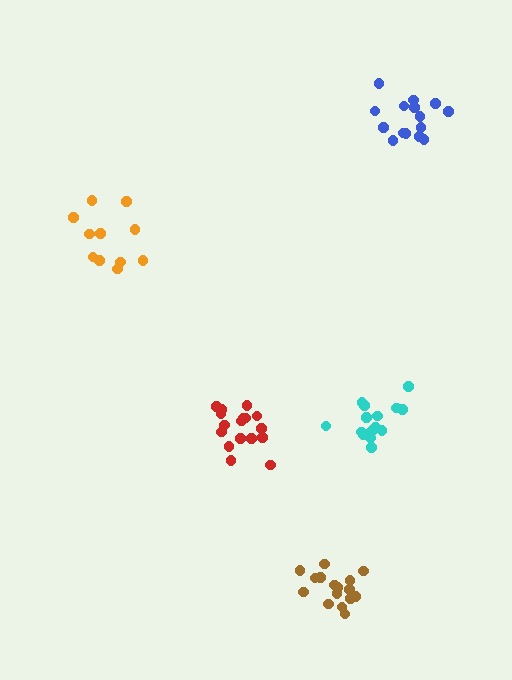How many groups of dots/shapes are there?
There are 5 groups.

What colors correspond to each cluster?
The clusters are colored: cyan, orange, red, brown, blue.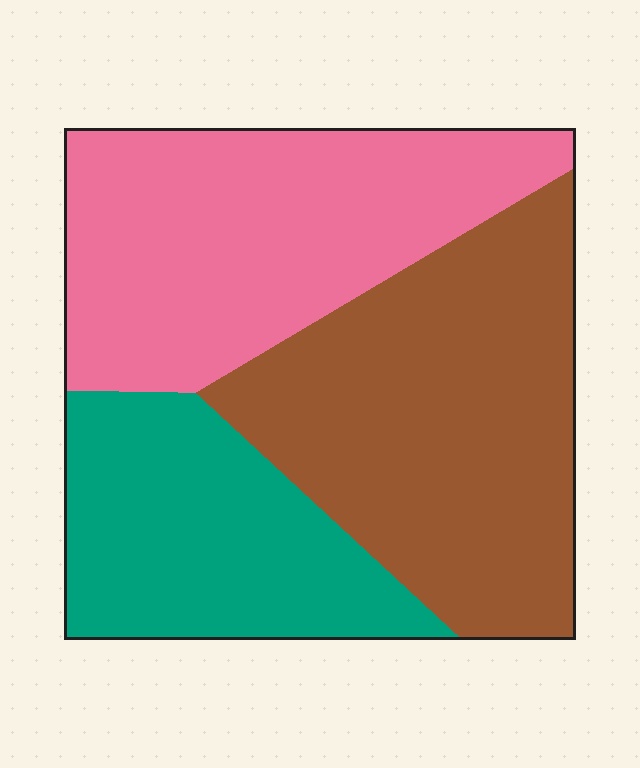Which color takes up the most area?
Brown, at roughly 40%.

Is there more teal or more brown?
Brown.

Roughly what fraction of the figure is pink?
Pink takes up about one third (1/3) of the figure.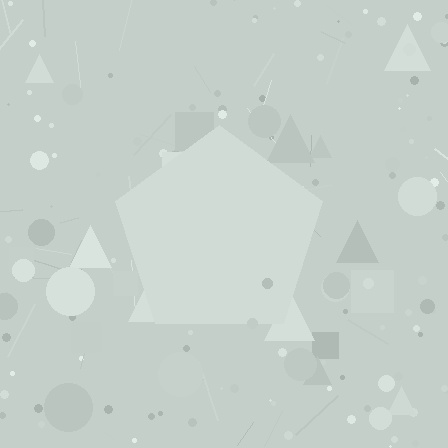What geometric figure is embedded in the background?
A pentagon is embedded in the background.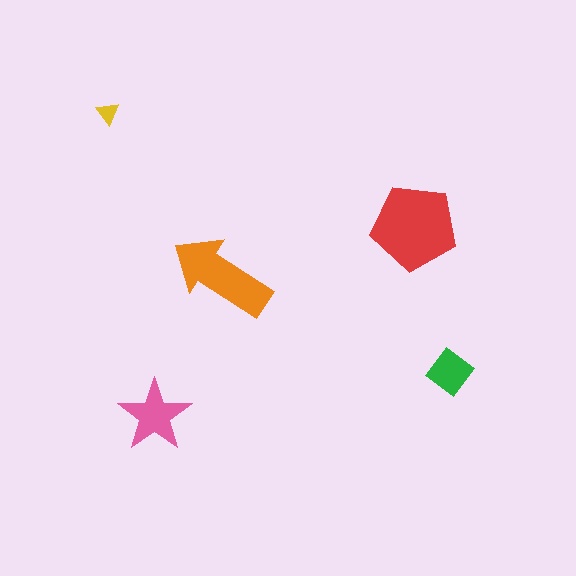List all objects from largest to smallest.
The red pentagon, the orange arrow, the pink star, the green diamond, the yellow triangle.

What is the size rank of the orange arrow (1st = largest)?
2nd.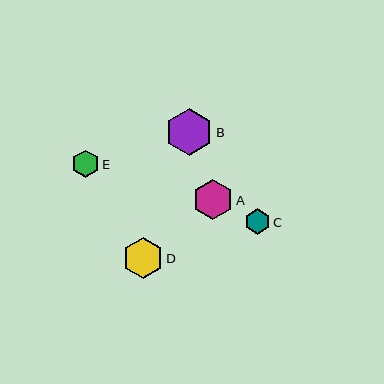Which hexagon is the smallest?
Hexagon C is the smallest with a size of approximately 25 pixels.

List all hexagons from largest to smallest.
From largest to smallest: B, D, A, E, C.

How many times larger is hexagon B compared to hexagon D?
Hexagon B is approximately 1.2 times the size of hexagon D.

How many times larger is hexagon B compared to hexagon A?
Hexagon B is approximately 1.2 times the size of hexagon A.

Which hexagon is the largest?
Hexagon B is the largest with a size of approximately 48 pixels.